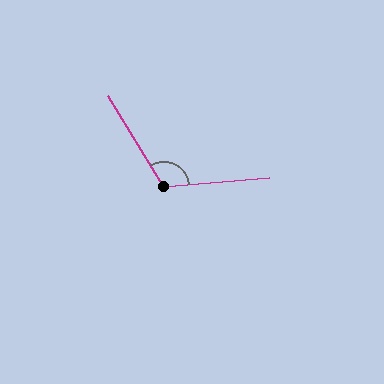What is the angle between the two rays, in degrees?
Approximately 117 degrees.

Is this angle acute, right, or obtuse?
It is obtuse.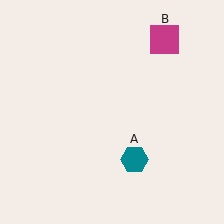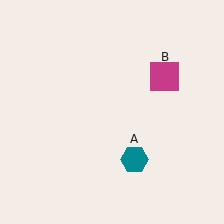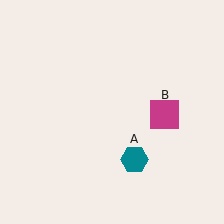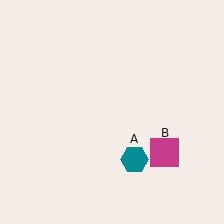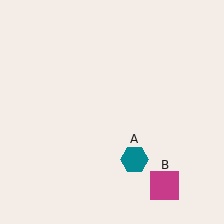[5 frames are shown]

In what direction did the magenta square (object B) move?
The magenta square (object B) moved down.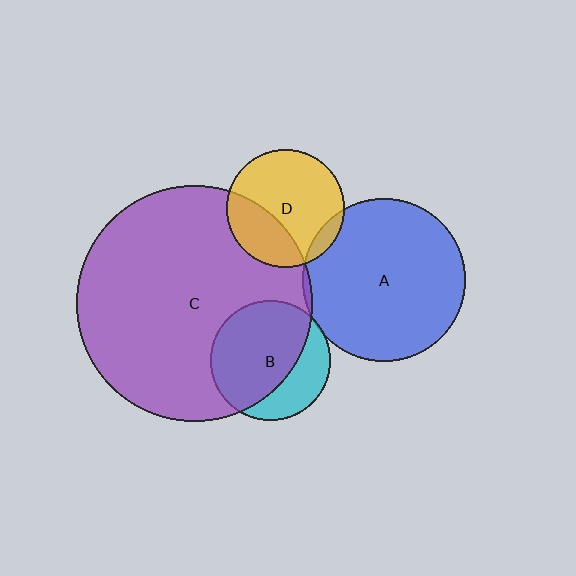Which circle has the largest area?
Circle C (purple).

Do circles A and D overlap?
Yes.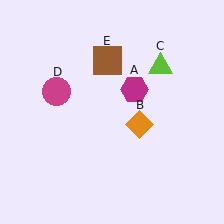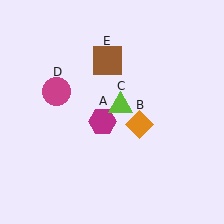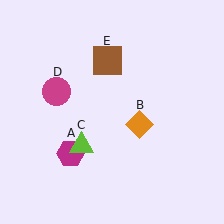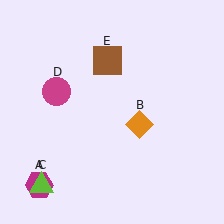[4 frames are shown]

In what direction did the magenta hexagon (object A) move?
The magenta hexagon (object A) moved down and to the left.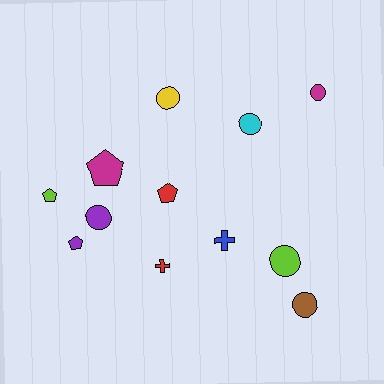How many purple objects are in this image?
There are 2 purple objects.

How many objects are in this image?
There are 12 objects.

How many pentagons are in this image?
There are 4 pentagons.